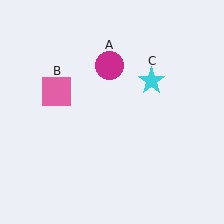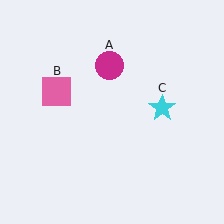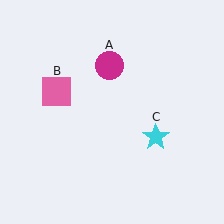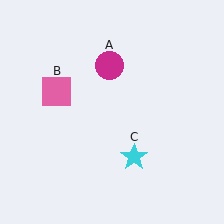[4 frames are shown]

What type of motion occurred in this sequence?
The cyan star (object C) rotated clockwise around the center of the scene.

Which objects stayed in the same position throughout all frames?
Magenta circle (object A) and pink square (object B) remained stationary.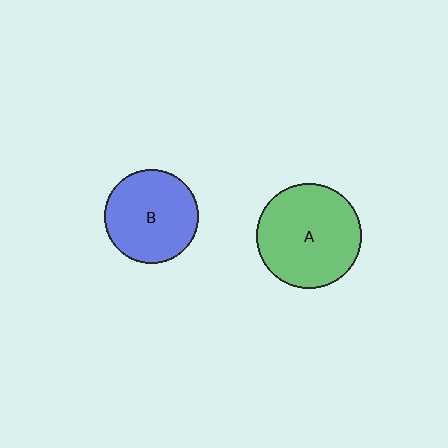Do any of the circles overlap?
No, none of the circles overlap.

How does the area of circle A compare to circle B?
Approximately 1.2 times.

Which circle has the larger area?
Circle A (green).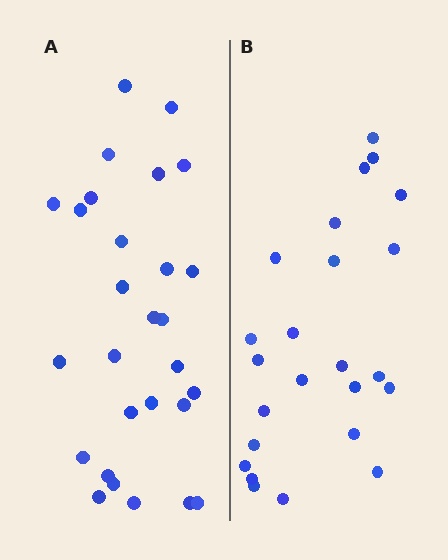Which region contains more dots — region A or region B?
Region A (the left region) has more dots.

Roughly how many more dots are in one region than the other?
Region A has about 4 more dots than region B.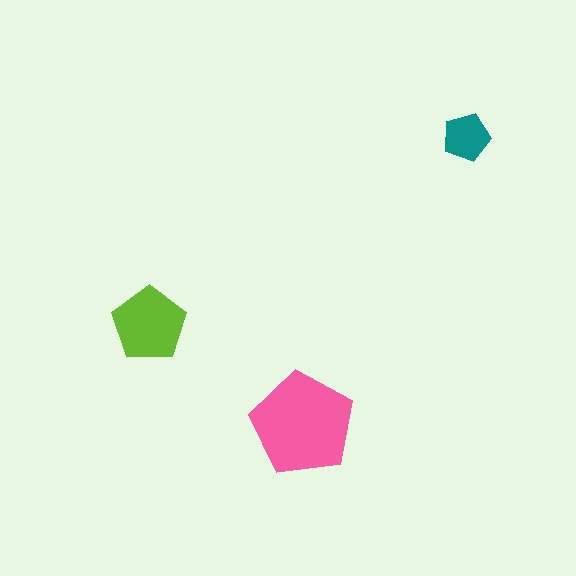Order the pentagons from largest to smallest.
the pink one, the lime one, the teal one.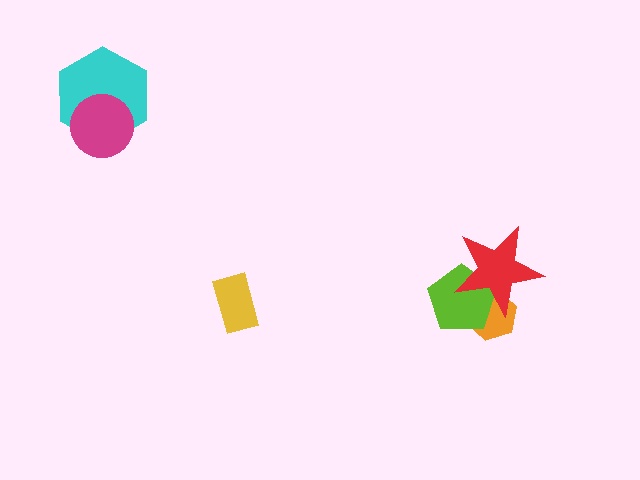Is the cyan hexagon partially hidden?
Yes, it is partially covered by another shape.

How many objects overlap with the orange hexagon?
2 objects overlap with the orange hexagon.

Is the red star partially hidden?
No, no other shape covers it.